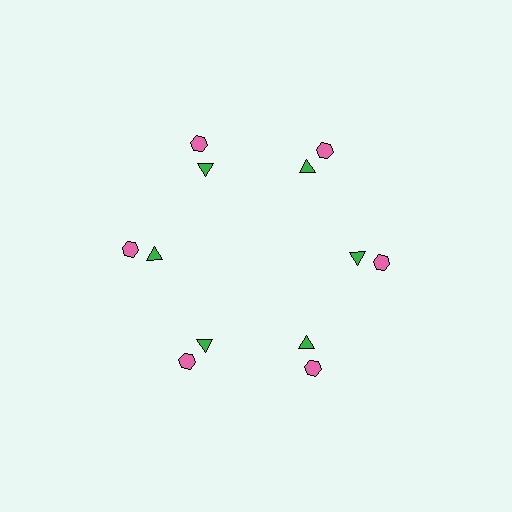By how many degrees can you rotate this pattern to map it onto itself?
The pattern maps onto itself every 60 degrees of rotation.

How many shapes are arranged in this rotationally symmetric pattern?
There are 12 shapes, arranged in 6 groups of 2.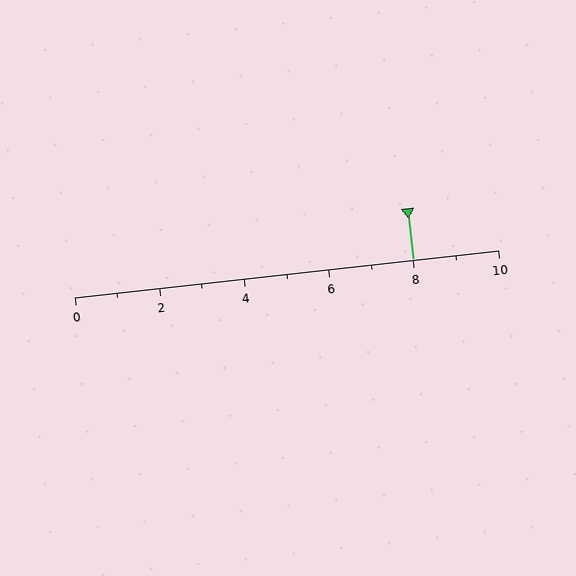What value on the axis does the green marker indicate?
The marker indicates approximately 8.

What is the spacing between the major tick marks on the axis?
The major ticks are spaced 2 apart.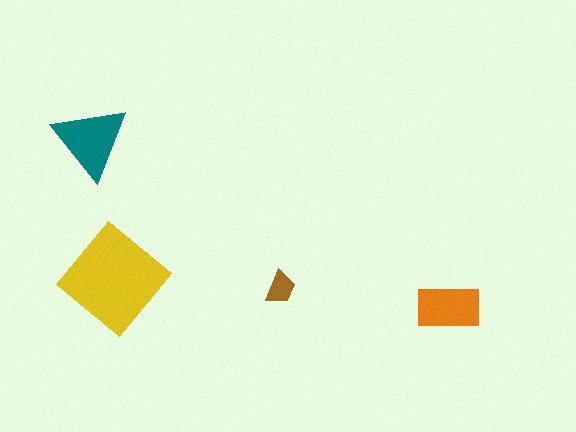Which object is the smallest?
The brown trapezoid.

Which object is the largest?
The yellow diamond.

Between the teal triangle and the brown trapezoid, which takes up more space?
The teal triangle.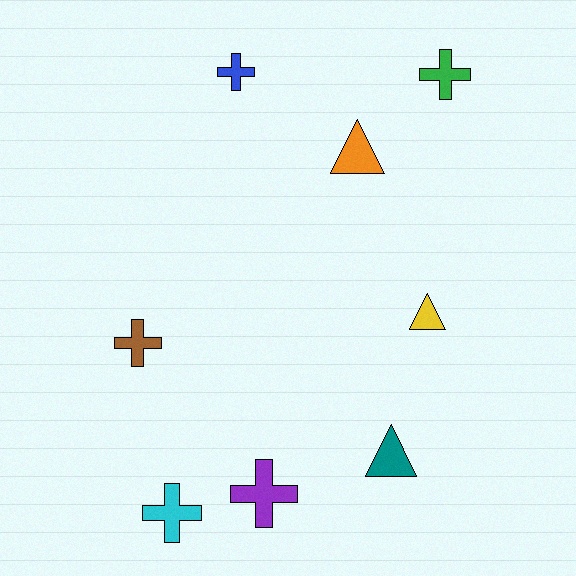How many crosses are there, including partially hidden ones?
There are 5 crosses.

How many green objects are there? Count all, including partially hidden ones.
There is 1 green object.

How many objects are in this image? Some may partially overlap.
There are 8 objects.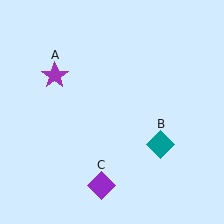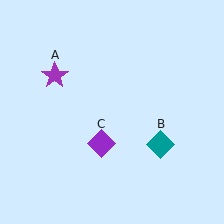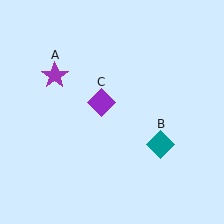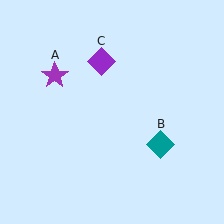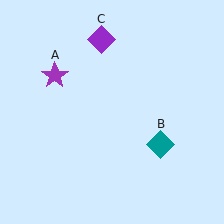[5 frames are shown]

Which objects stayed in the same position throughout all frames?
Purple star (object A) and teal diamond (object B) remained stationary.